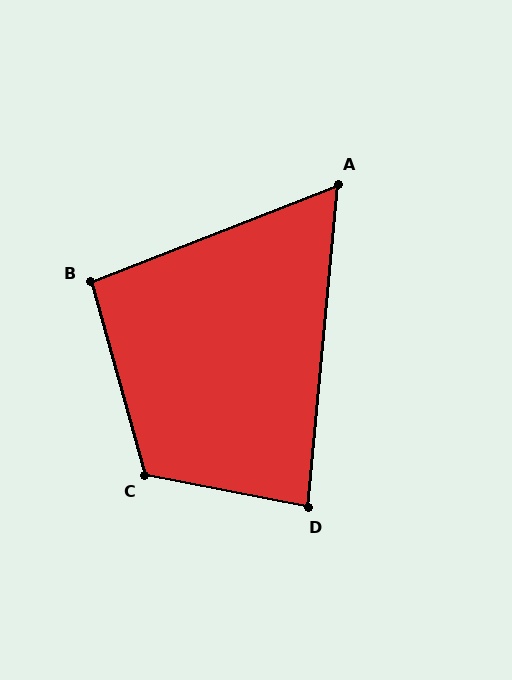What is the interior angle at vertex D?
Approximately 84 degrees (acute).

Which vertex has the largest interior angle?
C, at approximately 116 degrees.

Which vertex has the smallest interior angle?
A, at approximately 64 degrees.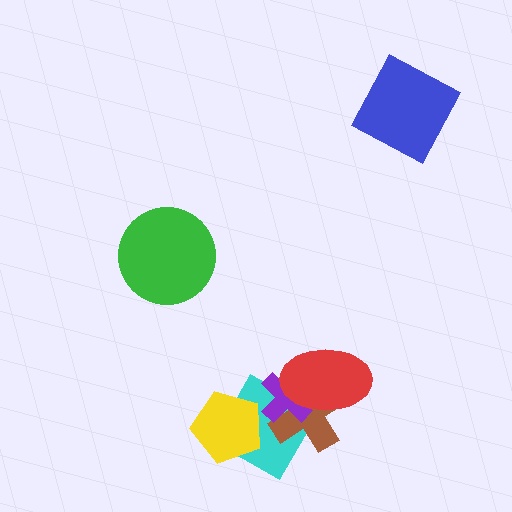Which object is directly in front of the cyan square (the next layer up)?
The yellow pentagon is directly in front of the cyan square.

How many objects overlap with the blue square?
0 objects overlap with the blue square.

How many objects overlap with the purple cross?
3 objects overlap with the purple cross.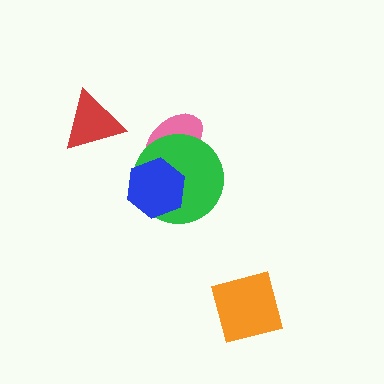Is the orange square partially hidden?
No, no other shape covers it.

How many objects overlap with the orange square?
0 objects overlap with the orange square.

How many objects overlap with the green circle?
2 objects overlap with the green circle.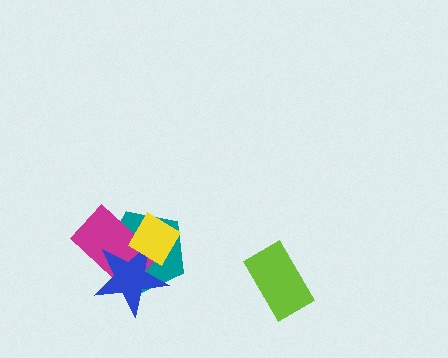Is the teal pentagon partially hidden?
Yes, it is partially covered by another shape.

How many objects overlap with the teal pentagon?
3 objects overlap with the teal pentagon.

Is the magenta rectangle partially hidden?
Yes, it is partially covered by another shape.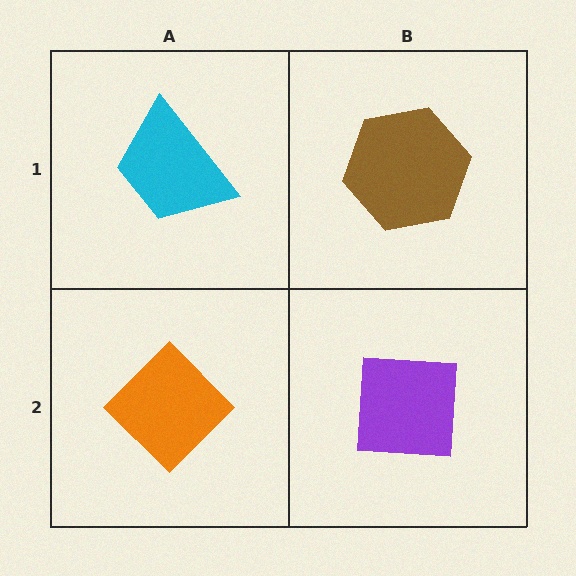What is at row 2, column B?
A purple square.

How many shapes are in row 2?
2 shapes.